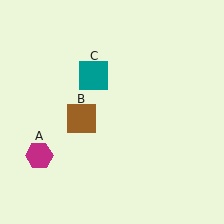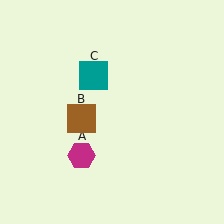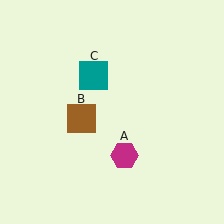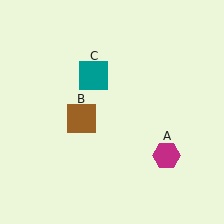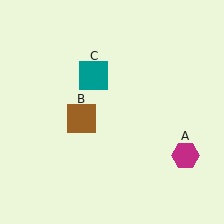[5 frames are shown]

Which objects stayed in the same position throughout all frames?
Brown square (object B) and teal square (object C) remained stationary.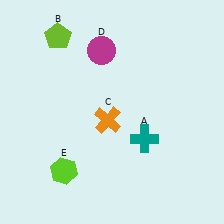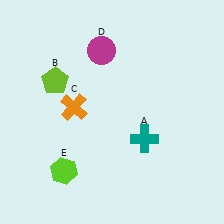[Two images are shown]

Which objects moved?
The objects that moved are: the lime pentagon (B), the orange cross (C).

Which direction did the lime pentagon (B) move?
The lime pentagon (B) moved down.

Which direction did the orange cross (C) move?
The orange cross (C) moved left.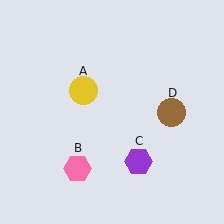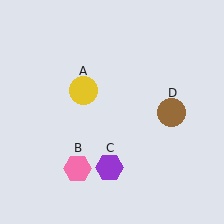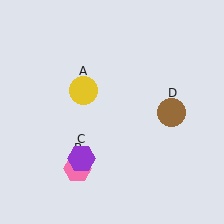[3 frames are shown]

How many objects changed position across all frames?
1 object changed position: purple hexagon (object C).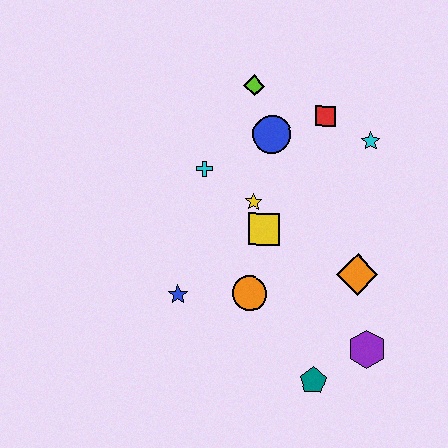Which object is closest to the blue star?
The orange circle is closest to the blue star.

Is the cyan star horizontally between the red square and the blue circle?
No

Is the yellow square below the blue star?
No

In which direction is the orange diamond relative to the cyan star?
The orange diamond is below the cyan star.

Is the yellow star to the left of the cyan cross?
No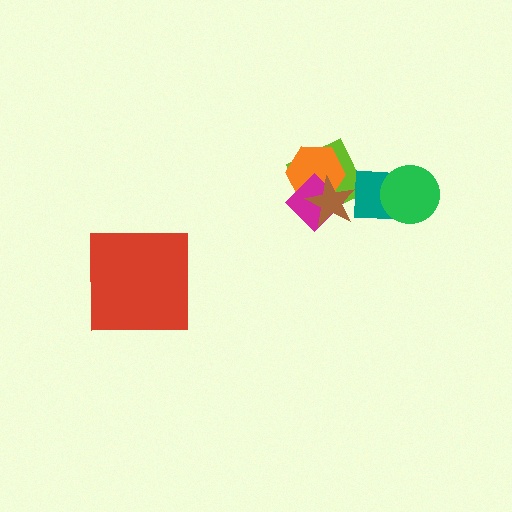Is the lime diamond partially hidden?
Yes, it is partially covered by another shape.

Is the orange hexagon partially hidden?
Yes, it is partially covered by another shape.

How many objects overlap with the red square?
0 objects overlap with the red square.